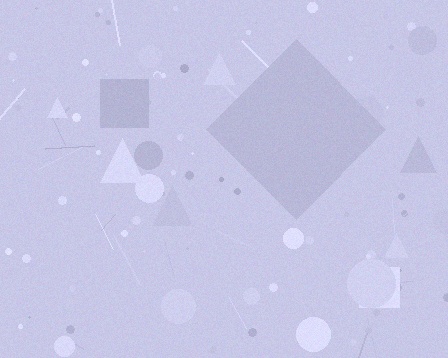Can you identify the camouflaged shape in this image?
The camouflaged shape is a diamond.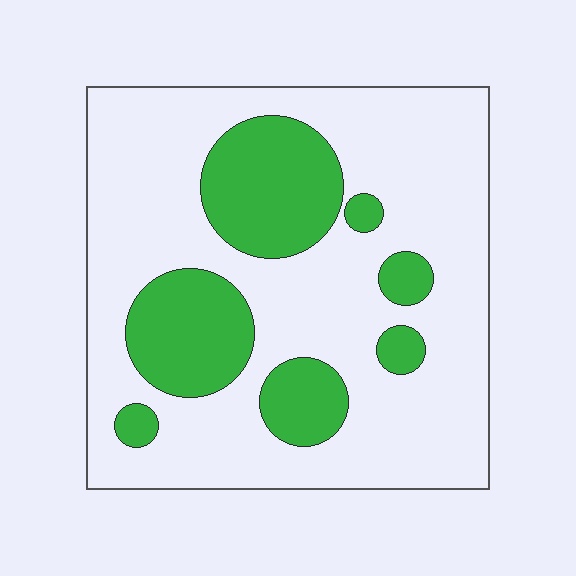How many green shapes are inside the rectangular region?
7.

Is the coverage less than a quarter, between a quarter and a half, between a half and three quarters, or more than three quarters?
Between a quarter and a half.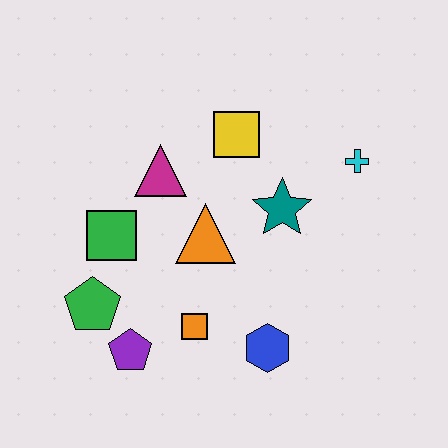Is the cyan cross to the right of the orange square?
Yes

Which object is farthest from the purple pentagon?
The cyan cross is farthest from the purple pentagon.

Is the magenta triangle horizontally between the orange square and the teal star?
No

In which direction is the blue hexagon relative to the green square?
The blue hexagon is to the right of the green square.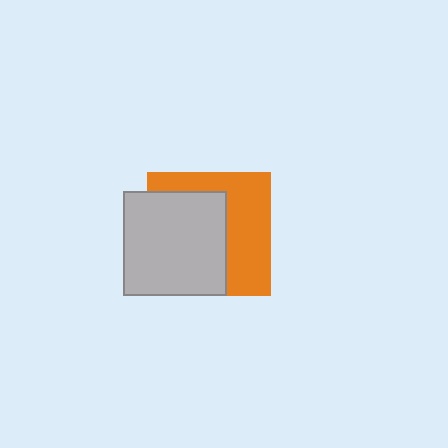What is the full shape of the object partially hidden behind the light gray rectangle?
The partially hidden object is an orange square.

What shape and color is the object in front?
The object in front is a light gray rectangle.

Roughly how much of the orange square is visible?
About half of it is visible (roughly 46%).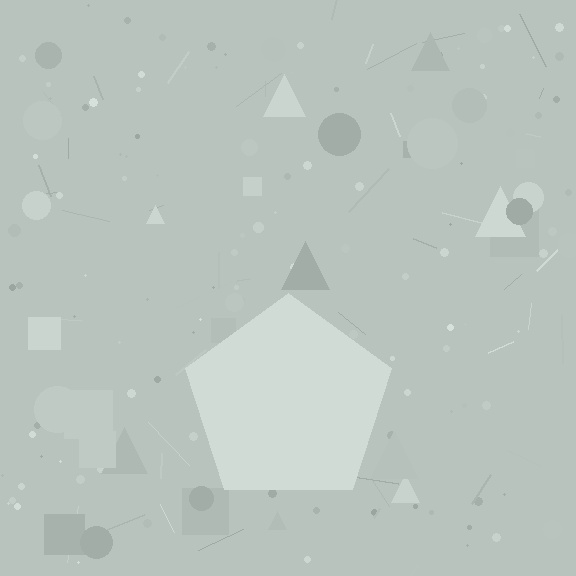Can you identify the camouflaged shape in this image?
The camouflaged shape is a pentagon.